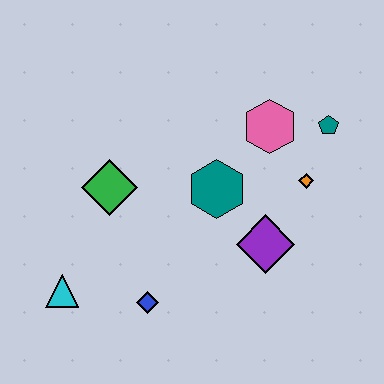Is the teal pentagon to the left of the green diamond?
No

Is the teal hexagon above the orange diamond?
No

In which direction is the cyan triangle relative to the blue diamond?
The cyan triangle is to the left of the blue diamond.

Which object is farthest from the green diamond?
The teal pentagon is farthest from the green diamond.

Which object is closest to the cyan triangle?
The blue diamond is closest to the cyan triangle.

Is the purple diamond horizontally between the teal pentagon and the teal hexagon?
Yes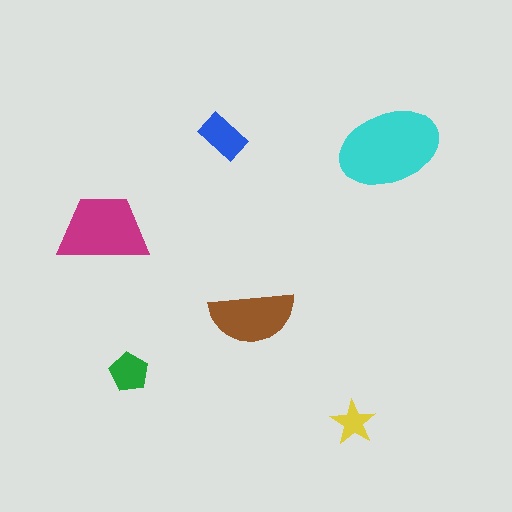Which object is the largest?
The cyan ellipse.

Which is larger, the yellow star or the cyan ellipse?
The cyan ellipse.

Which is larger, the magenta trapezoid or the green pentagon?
The magenta trapezoid.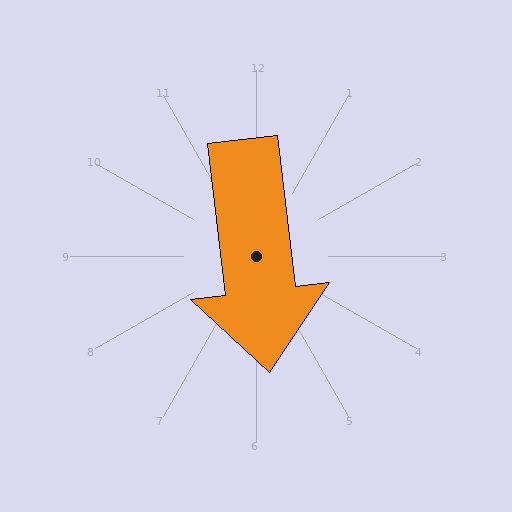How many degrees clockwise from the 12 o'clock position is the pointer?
Approximately 173 degrees.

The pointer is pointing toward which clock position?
Roughly 6 o'clock.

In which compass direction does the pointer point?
South.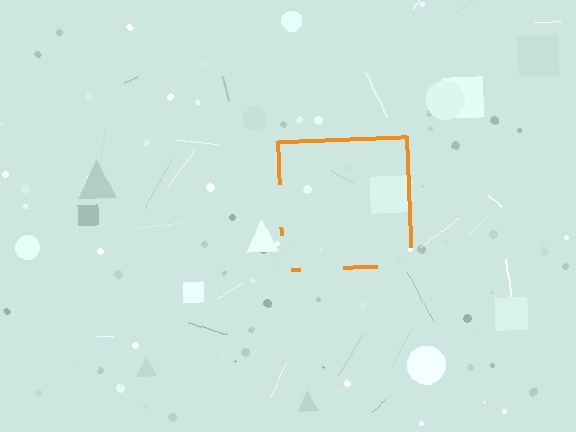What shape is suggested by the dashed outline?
The dashed outline suggests a square.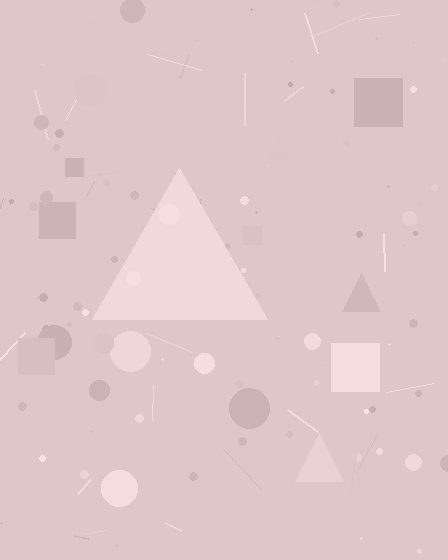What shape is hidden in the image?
A triangle is hidden in the image.